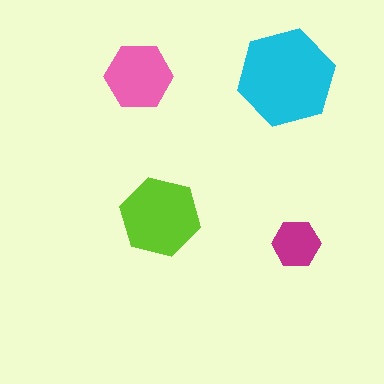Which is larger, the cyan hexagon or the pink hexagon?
The cyan one.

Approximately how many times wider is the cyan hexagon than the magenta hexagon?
About 2 times wider.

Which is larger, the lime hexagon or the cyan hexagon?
The cyan one.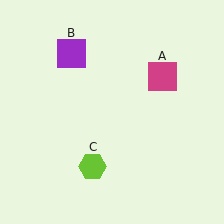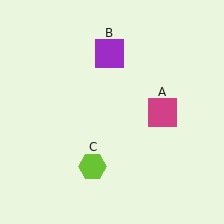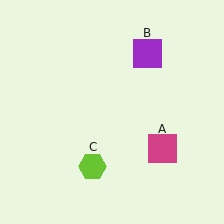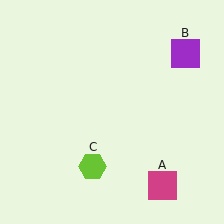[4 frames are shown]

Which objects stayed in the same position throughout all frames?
Lime hexagon (object C) remained stationary.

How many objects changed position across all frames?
2 objects changed position: magenta square (object A), purple square (object B).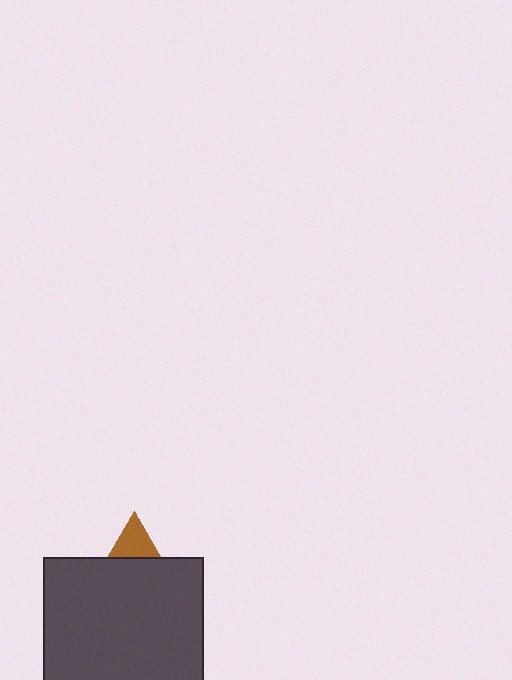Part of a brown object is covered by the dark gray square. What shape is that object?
It is a triangle.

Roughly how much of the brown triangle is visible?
A small part of it is visible (roughly 32%).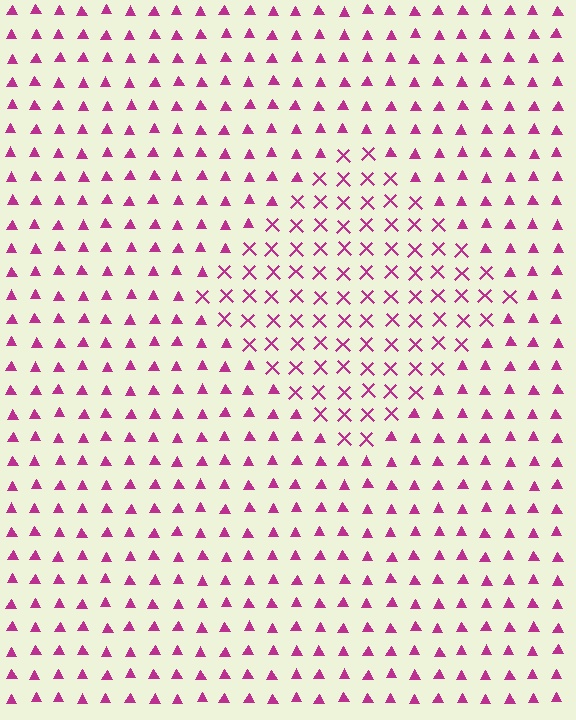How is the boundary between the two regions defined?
The boundary is defined by a change in element shape: X marks inside vs. triangles outside. All elements share the same color and spacing.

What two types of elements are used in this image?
The image uses X marks inside the diamond region and triangles outside it.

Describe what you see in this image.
The image is filled with small magenta elements arranged in a uniform grid. A diamond-shaped region contains X marks, while the surrounding area contains triangles. The boundary is defined purely by the change in element shape.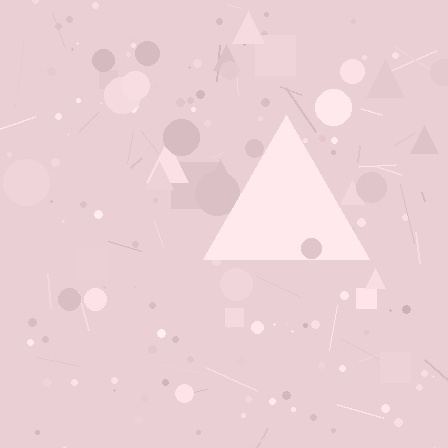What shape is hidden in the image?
A triangle is hidden in the image.